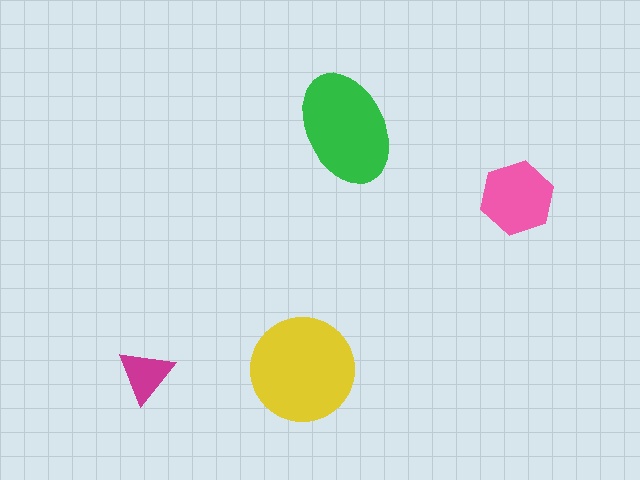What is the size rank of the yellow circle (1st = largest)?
1st.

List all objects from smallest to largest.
The magenta triangle, the pink hexagon, the green ellipse, the yellow circle.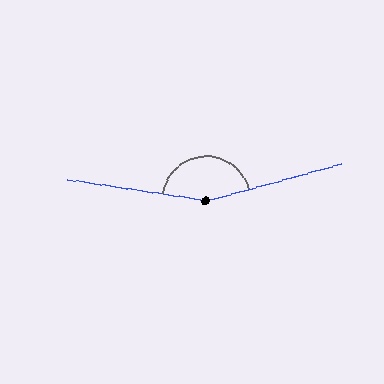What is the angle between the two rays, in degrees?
Approximately 157 degrees.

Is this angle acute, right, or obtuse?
It is obtuse.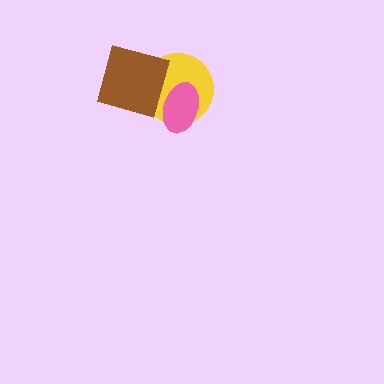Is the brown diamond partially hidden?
Yes, it is partially covered by another shape.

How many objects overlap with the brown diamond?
2 objects overlap with the brown diamond.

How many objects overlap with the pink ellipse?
2 objects overlap with the pink ellipse.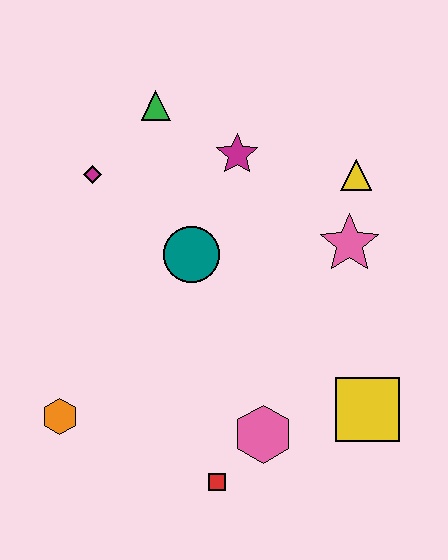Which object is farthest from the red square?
The green triangle is farthest from the red square.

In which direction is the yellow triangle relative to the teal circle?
The yellow triangle is to the right of the teal circle.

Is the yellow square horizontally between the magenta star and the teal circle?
No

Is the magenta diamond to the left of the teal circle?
Yes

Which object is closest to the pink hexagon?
The red square is closest to the pink hexagon.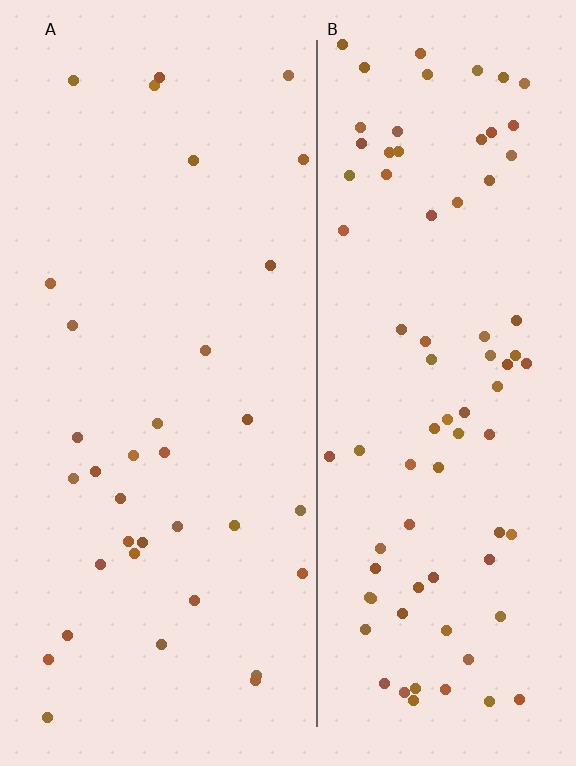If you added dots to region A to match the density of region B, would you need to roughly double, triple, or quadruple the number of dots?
Approximately double.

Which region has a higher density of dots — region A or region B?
B (the right).